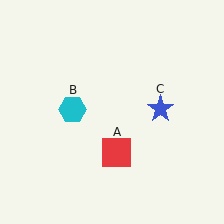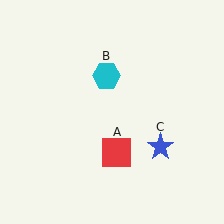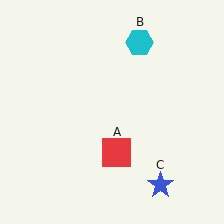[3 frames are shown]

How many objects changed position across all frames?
2 objects changed position: cyan hexagon (object B), blue star (object C).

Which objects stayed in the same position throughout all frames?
Red square (object A) remained stationary.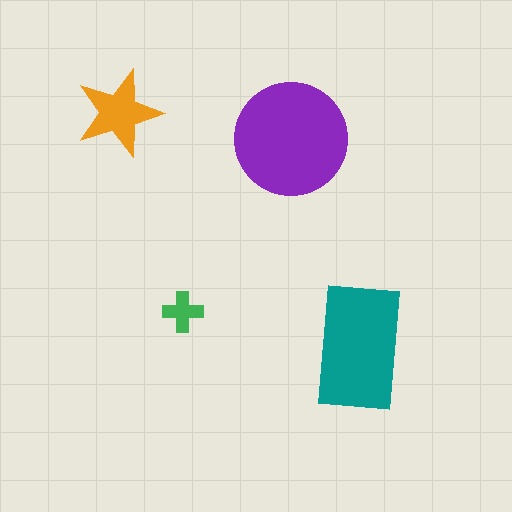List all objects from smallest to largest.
The green cross, the orange star, the teal rectangle, the purple circle.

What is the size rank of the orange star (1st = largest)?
3rd.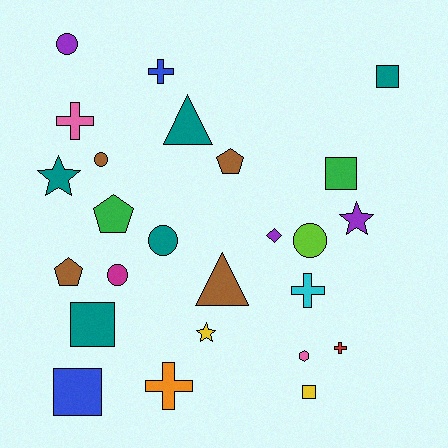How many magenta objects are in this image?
There is 1 magenta object.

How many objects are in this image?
There are 25 objects.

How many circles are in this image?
There are 5 circles.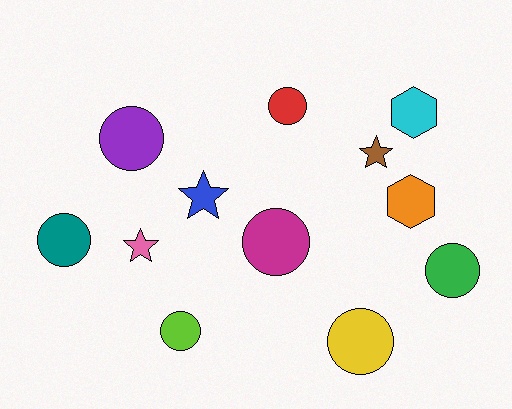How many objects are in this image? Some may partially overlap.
There are 12 objects.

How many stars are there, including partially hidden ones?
There are 3 stars.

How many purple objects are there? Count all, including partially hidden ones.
There is 1 purple object.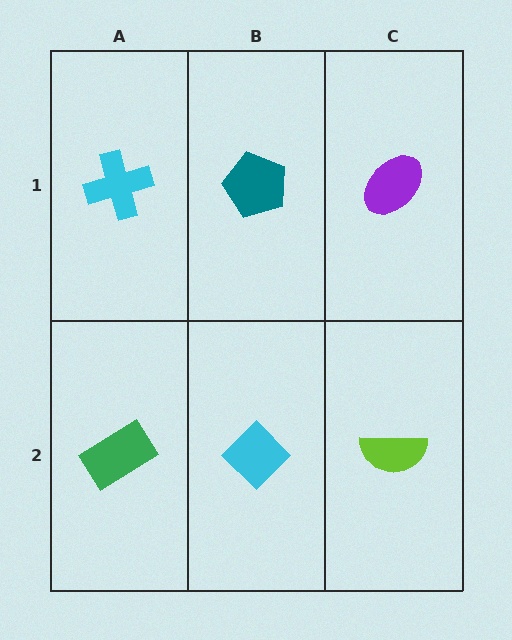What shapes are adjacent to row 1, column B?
A cyan diamond (row 2, column B), a cyan cross (row 1, column A), a purple ellipse (row 1, column C).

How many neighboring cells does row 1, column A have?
2.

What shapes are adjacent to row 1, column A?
A green rectangle (row 2, column A), a teal pentagon (row 1, column B).